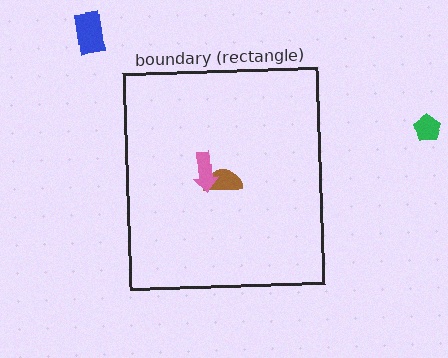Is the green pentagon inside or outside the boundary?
Outside.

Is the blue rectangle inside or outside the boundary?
Outside.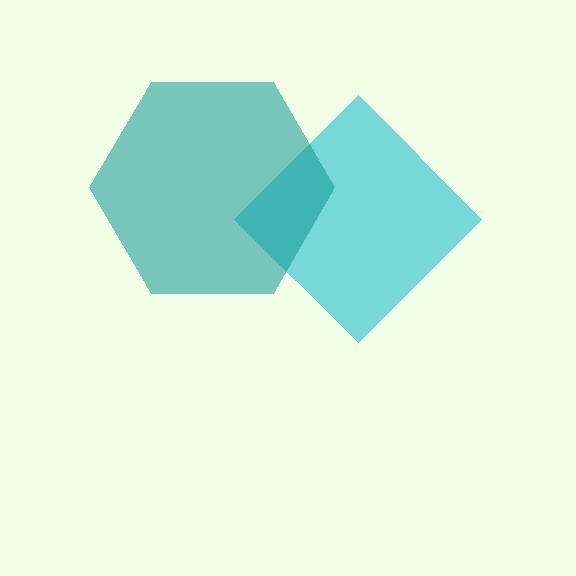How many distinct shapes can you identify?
There are 2 distinct shapes: a cyan diamond, a teal hexagon.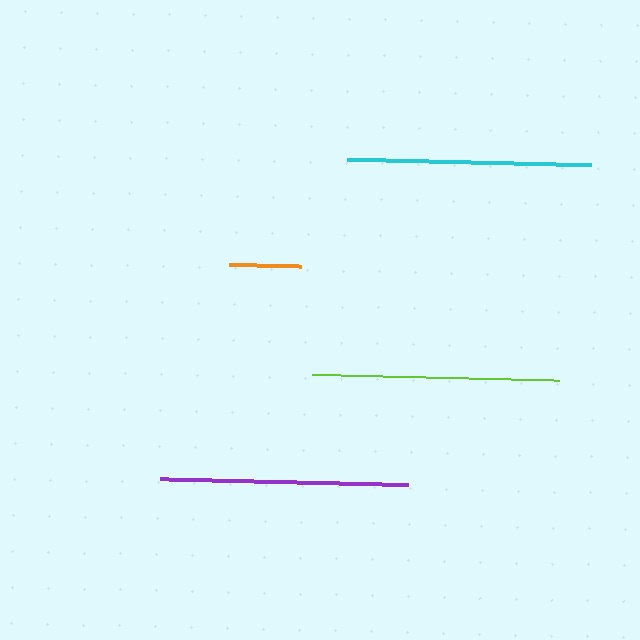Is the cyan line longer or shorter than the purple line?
The purple line is longer than the cyan line.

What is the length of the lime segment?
The lime segment is approximately 247 pixels long.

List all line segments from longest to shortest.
From longest to shortest: purple, lime, cyan, orange.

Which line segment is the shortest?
The orange line is the shortest at approximately 71 pixels.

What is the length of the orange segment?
The orange segment is approximately 71 pixels long.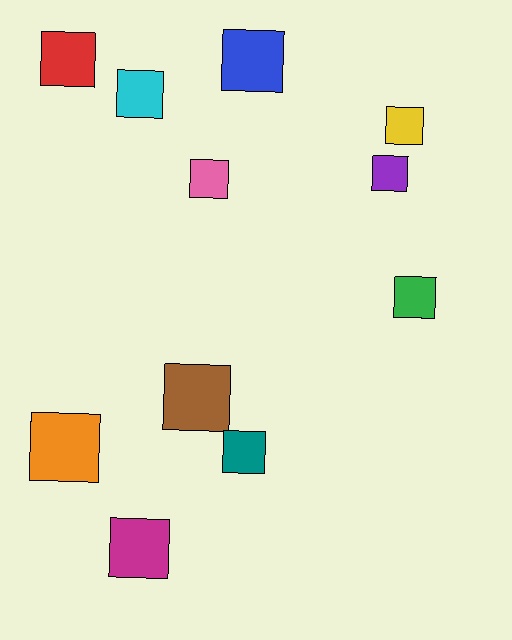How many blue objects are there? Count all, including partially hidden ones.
There is 1 blue object.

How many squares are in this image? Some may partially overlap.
There are 11 squares.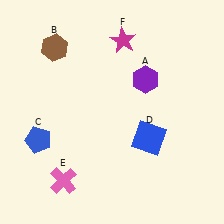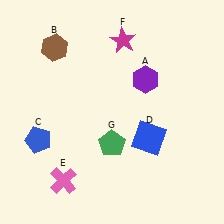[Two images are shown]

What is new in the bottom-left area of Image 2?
A green pentagon (G) was added in the bottom-left area of Image 2.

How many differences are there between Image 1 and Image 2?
There is 1 difference between the two images.